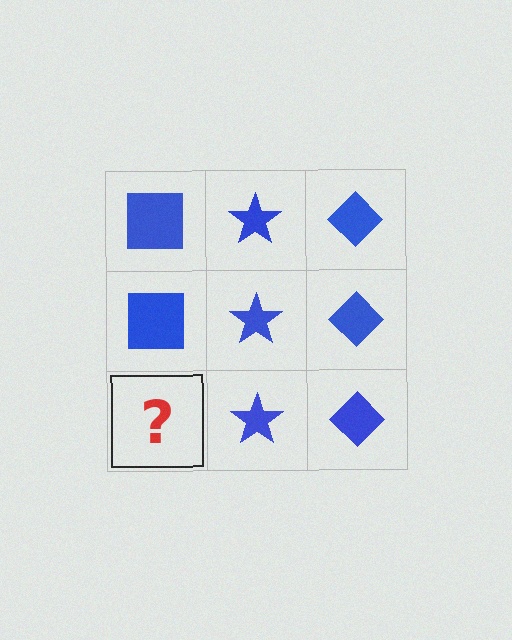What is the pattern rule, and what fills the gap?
The rule is that each column has a consistent shape. The gap should be filled with a blue square.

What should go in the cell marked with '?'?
The missing cell should contain a blue square.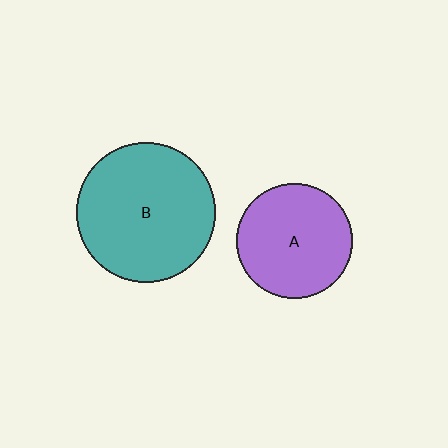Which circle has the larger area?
Circle B (teal).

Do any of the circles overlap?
No, none of the circles overlap.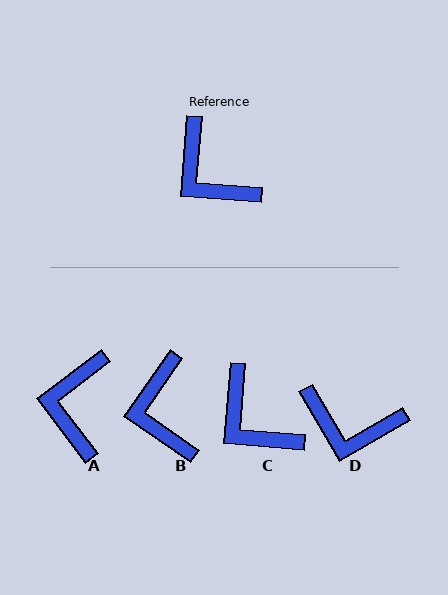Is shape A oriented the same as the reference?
No, it is off by about 48 degrees.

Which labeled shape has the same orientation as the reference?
C.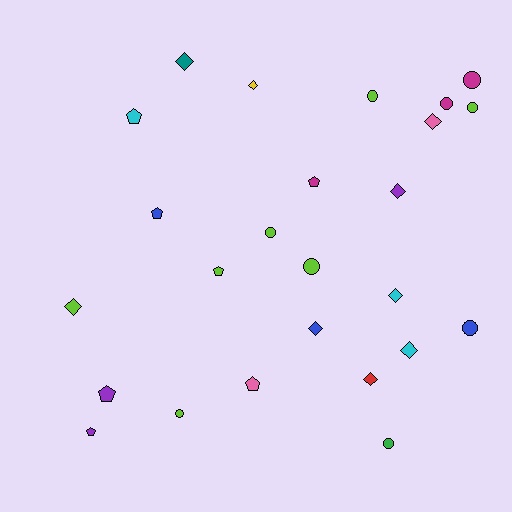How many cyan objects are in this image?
There are 3 cyan objects.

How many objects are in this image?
There are 25 objects.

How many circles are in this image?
There are 9 circles.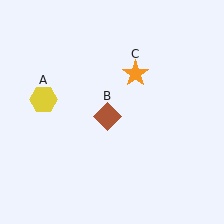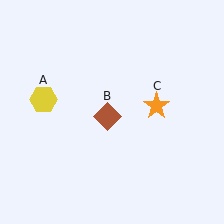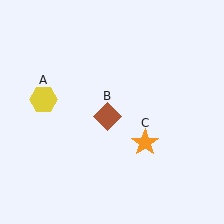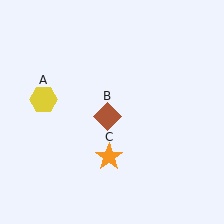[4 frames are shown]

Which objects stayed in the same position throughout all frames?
Yellow hexagon (object A) and brown diamond (object B) remained stationary.